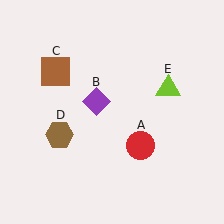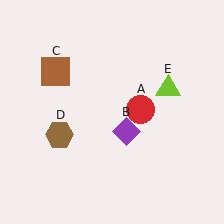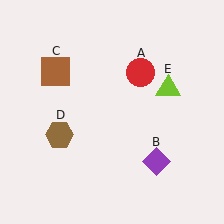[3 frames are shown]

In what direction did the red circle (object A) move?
The red circle (object A) moved up.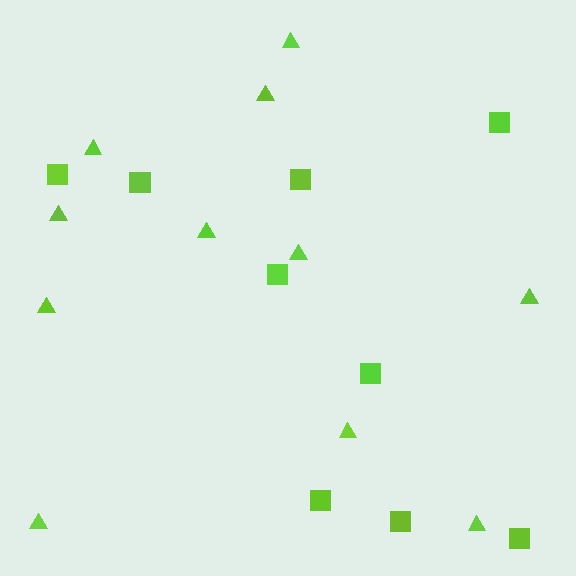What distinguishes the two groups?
There are 2 groups: one group of squares (9) and one group of triangles (11).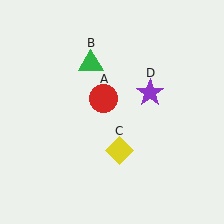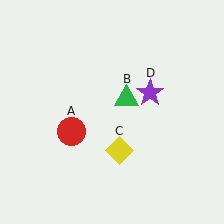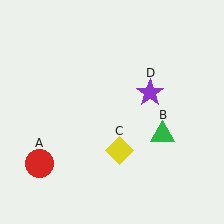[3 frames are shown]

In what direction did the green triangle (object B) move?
The green triangle (object B) moved down and to the right.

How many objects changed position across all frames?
2 objects changed position: red circle (object A), green triangle (object B).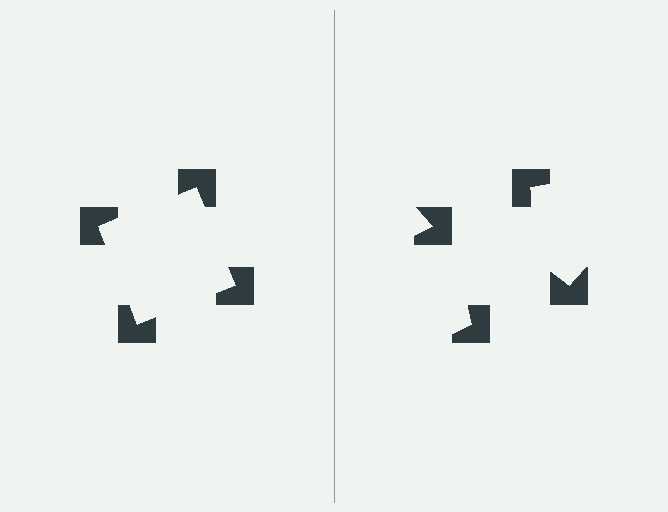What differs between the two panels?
The notched squares are positioned identically on both sides; only the wedge orientations differ. On the left they align to a square; on the right they are misaligned.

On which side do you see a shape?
An illusory square appears on the left side. On the right side the wedge cuts are rotated, so no coherent shape forms.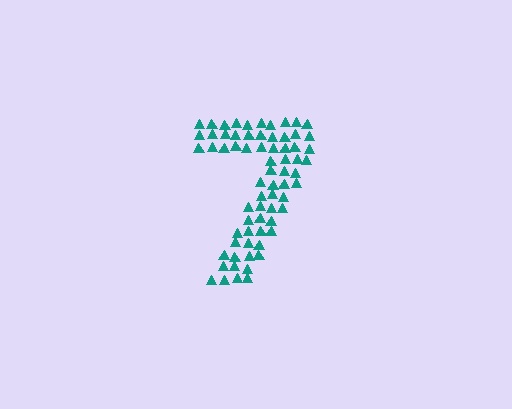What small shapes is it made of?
It is made of small triangles.